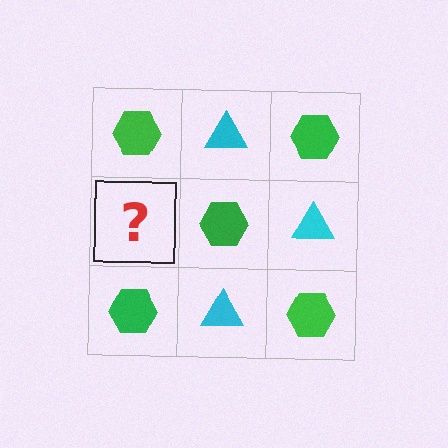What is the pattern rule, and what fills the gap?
The rule is that it alternates green hexagon and cyan triangle in a checkerboard pattern. The gap should be filled with a cyan triangle.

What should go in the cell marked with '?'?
The missing cell should contain a cyan triangle.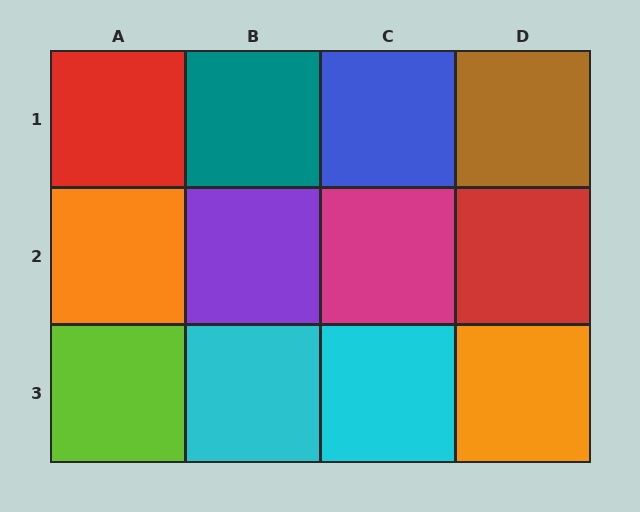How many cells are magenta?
1 cell is magenta.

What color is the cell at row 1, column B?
Teal.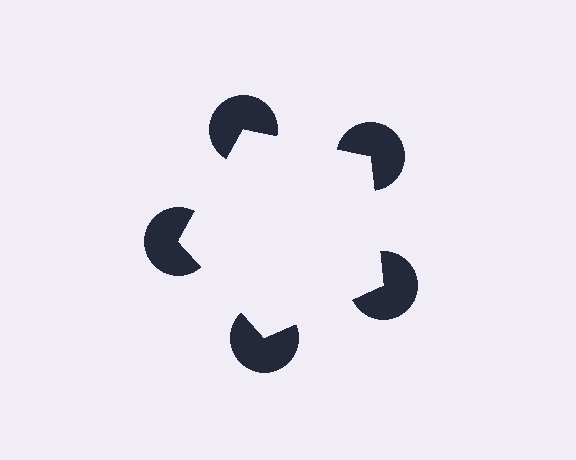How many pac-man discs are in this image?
There are 5 — one at each vertex of the illusory pentagon.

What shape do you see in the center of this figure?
An illusory pentagon — its edges are inferred from the aligned wedge cuts in the pac-man discs, not physically drawn.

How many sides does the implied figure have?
5 sides.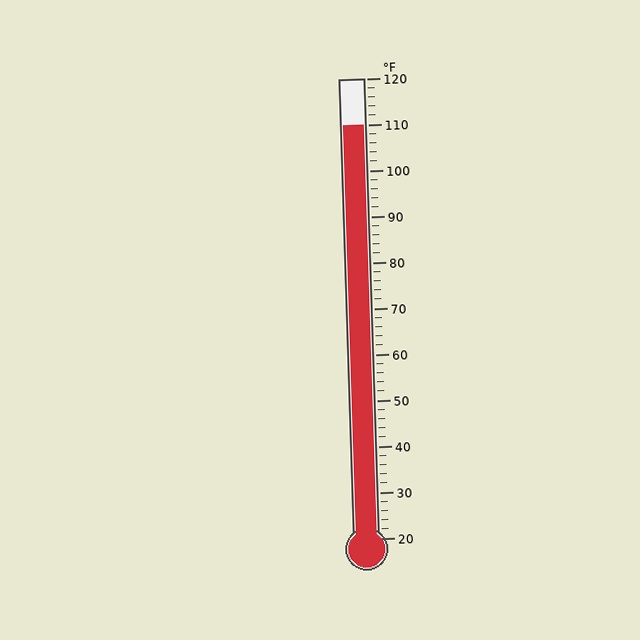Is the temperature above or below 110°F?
The temperature is at 110°F.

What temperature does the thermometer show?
The thermometer shows approximately 110°F.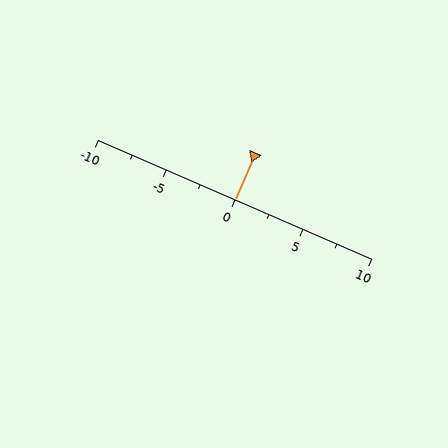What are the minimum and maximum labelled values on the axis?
The axis runs from -10 to 10.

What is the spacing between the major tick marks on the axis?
The major ticks are spaced 5 apart.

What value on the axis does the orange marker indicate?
The marker indicates approximately 0.